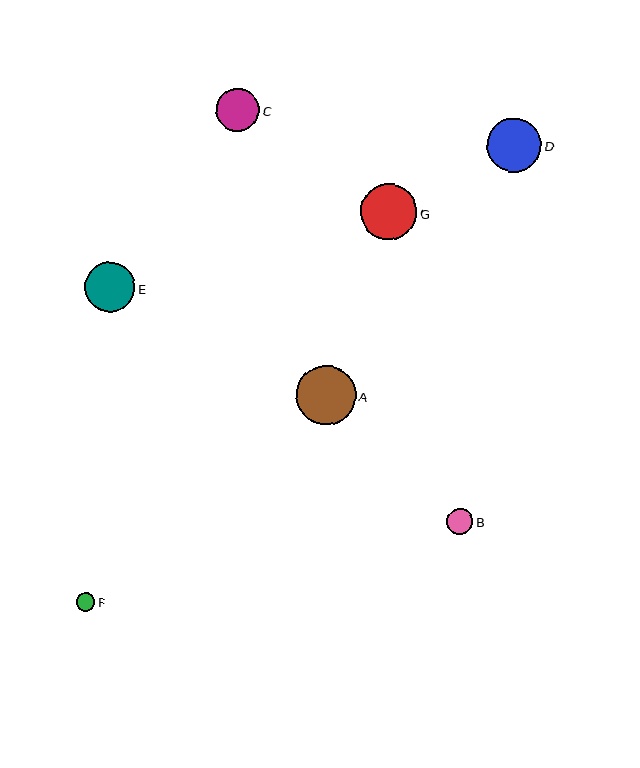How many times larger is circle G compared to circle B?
Circle G is approximately 2.2 times the size of circle B.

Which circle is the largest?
Circle A is the largest with a size of approximately 59 pixels.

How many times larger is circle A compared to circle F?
Circle A is approximately 3.1 times the size of circle F.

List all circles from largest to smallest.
From largest to smallest: A, G, D, E, C, B, F.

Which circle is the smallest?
Circle F is the smallest with a size of approximately 19 pixels.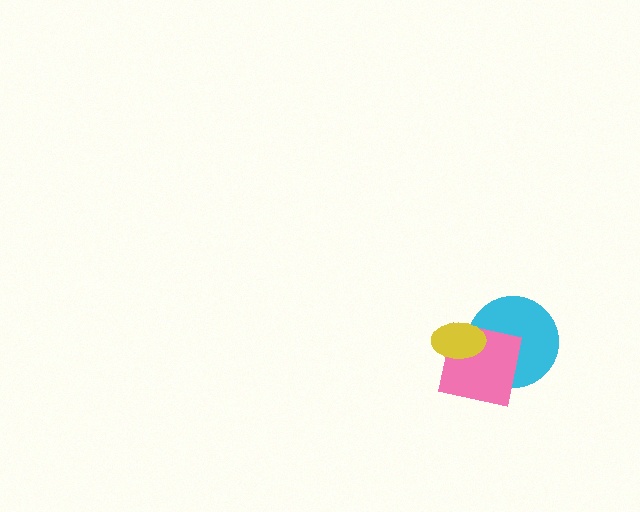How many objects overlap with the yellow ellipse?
2 objects overlap with the yellow ellipse.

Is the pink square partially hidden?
Yes, it is partially covered by another shape.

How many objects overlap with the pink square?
2 objects overlap with the pink square.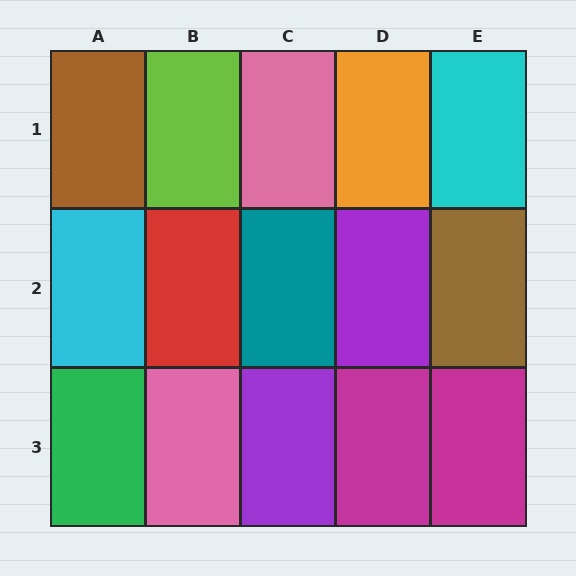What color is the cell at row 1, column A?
Brown.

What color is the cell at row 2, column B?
Red.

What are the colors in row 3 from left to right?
Green, pink, purple, magenta, magenta.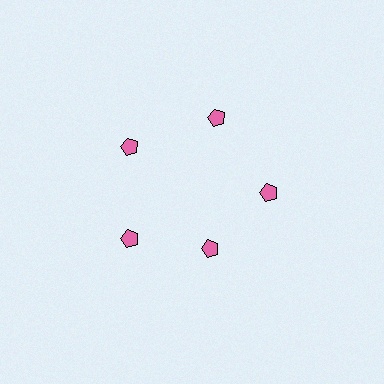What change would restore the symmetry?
The symmetry would be restored by moving it outward, back onto the ring so that all 5 pentagons sit at equal angles and equal distance from the center.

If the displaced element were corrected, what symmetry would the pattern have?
It would have 5-fold rotational symmetry — the pattern would map onto itself every 72 degrees.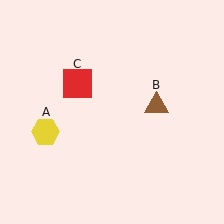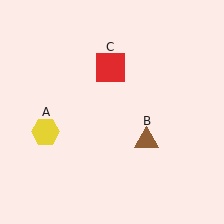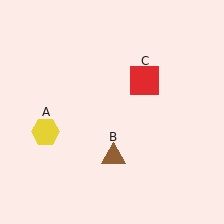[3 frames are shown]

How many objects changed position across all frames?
2 objects changed position: brown triangle (object B), red square (object C).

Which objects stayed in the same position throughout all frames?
Yellow hexagon (object A) remained stationary.